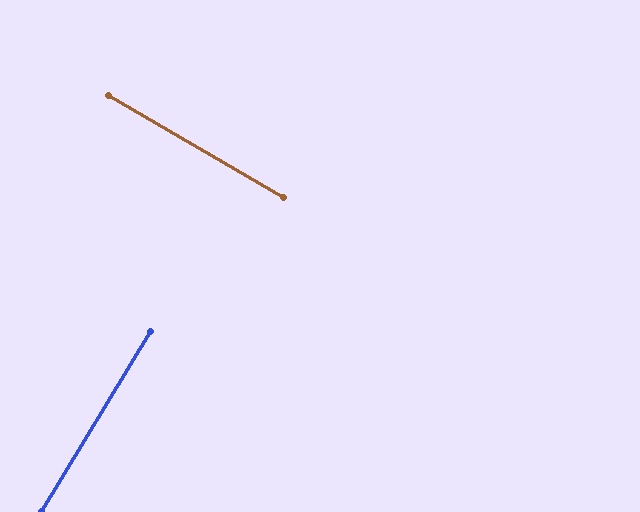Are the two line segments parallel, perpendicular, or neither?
Perpendicular — they meet at approximately 89°.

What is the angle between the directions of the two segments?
Approximately 89 degrees.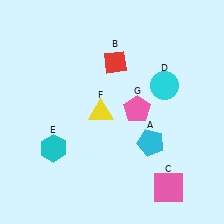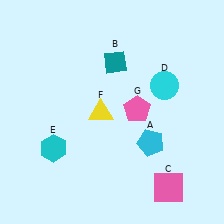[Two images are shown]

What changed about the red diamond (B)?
In Image 1, B is red. In Image 2, it changed to teal.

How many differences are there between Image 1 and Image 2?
There is 1 difference between the two images.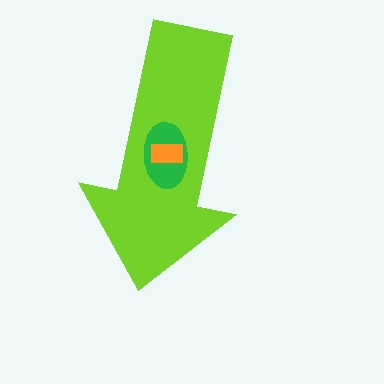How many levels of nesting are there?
3.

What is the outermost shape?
The lime arrow.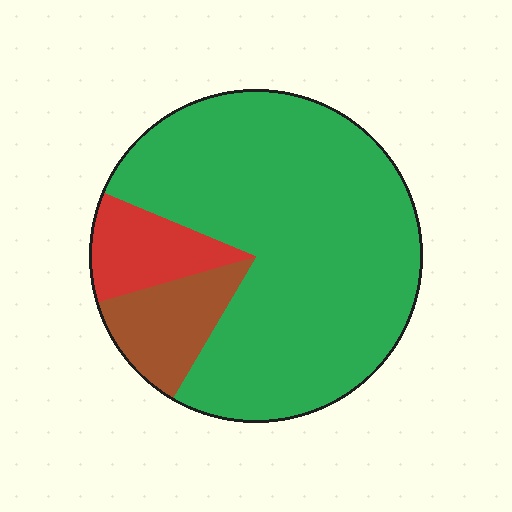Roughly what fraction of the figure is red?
Red covers roughly 10% of the figure.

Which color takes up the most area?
Green, at roughly 75%.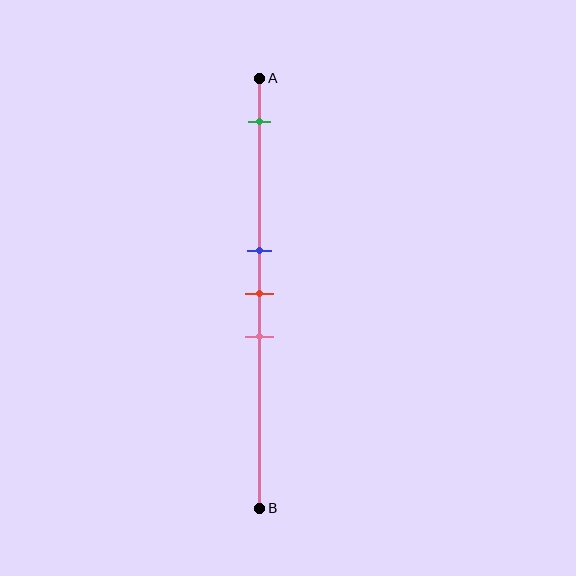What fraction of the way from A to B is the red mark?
The red mark is approximately 50% (0.5) of the way from A to B.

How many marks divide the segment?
There are 4 marks dividing the segment.